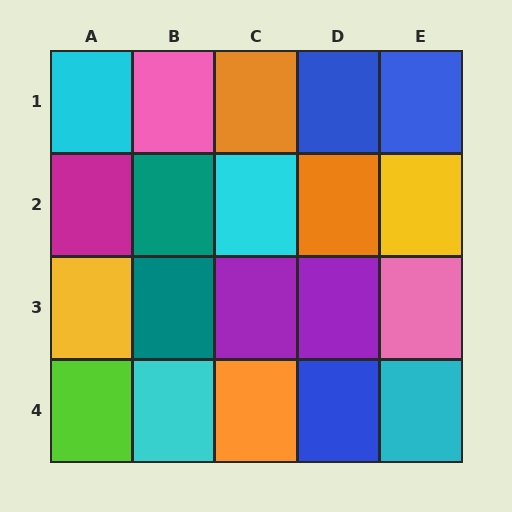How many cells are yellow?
2 cells are yellow.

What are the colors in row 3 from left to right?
Yellow, teal, purple, purple, pink.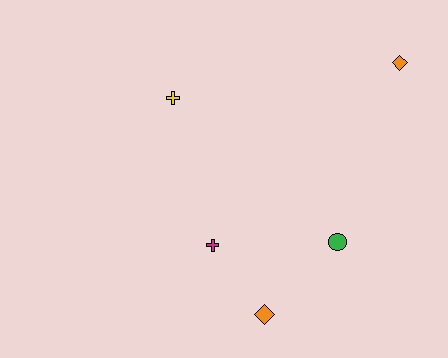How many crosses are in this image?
There are 2 crosses.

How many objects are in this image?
There are 5 objects.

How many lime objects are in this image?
There are no lime objects.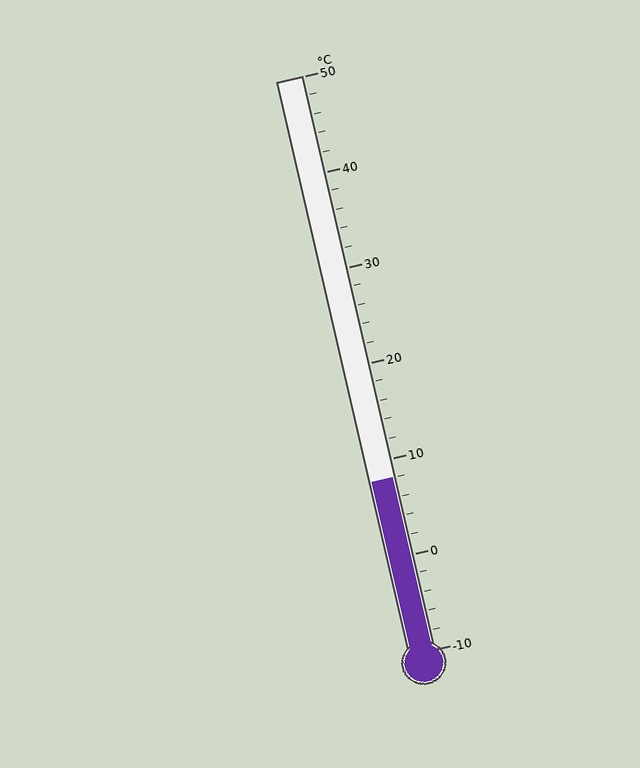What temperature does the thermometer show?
The thermometer shows approximately 8°C.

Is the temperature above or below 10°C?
The temperature is below 10°C.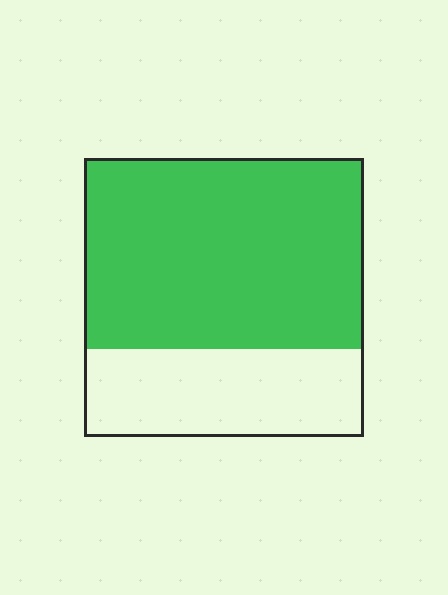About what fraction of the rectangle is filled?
About two thirds (2/3).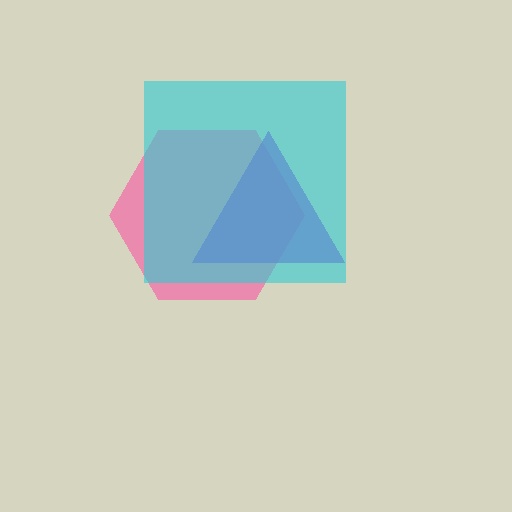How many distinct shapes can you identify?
There are 3 distinct shapes: a pink hexagon, a purple triangle, a cyan square.